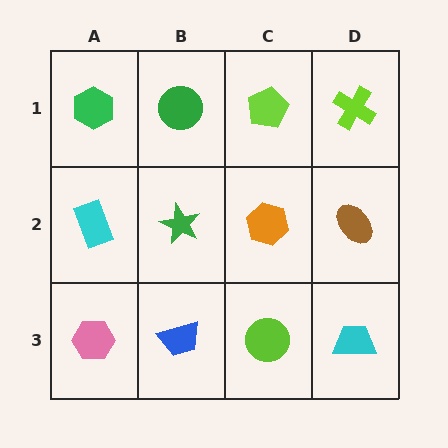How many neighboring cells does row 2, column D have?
3.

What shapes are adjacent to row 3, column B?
A green star (row 2, column B), a pink hexagon (row 3, column A), a lime circle (row 3, column C).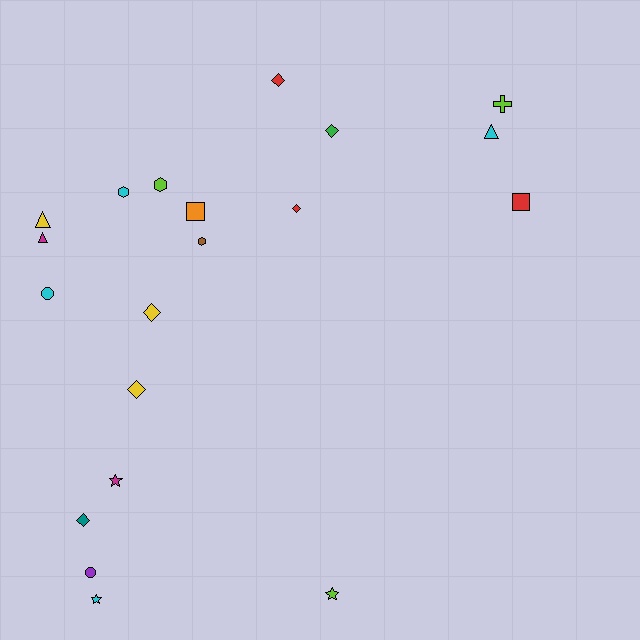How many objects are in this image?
There are 20 objects.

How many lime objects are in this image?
There are 3 lime objects.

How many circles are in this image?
There are 2 circles.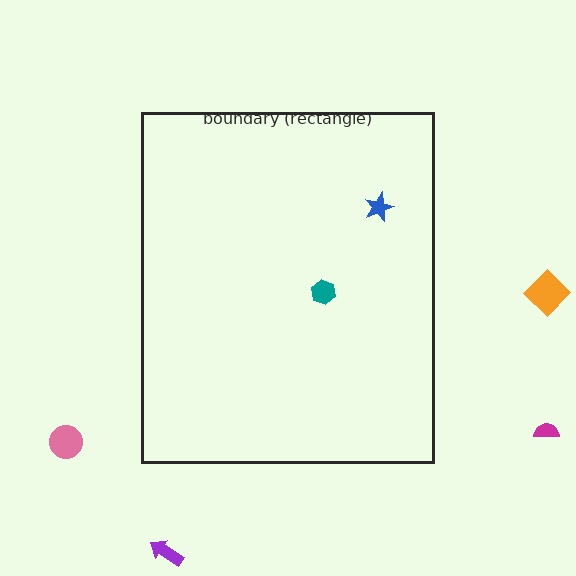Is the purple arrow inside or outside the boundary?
Outside.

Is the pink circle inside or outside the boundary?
Outside.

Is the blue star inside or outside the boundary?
Inside.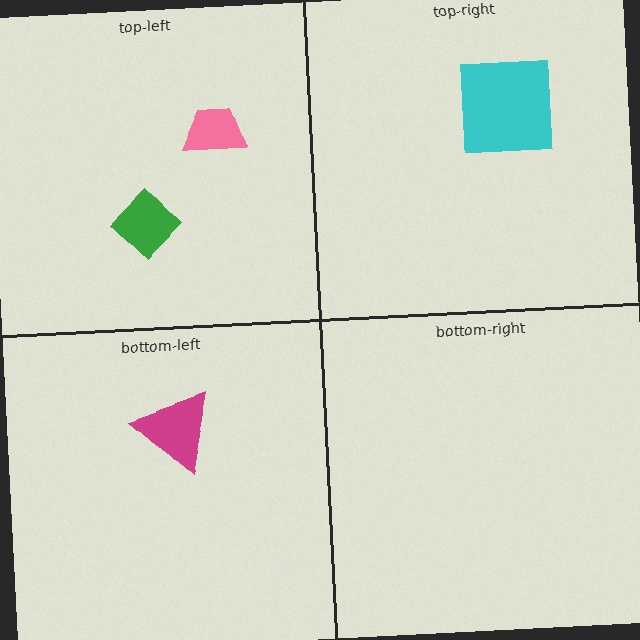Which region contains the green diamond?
The top-left region.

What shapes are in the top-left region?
The pink trapezoid, the green diamond.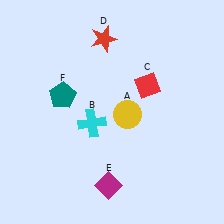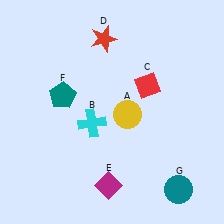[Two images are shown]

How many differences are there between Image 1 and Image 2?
There is 1 difference between the two images.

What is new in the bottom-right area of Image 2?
A teal circle (G) was added in the bottom-right area of Image 2.